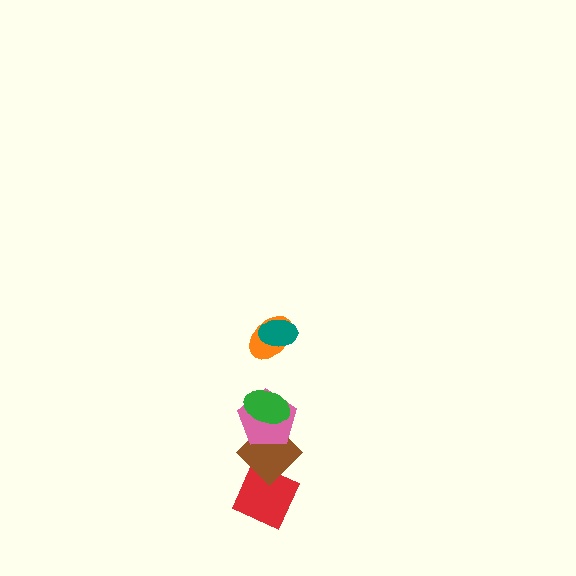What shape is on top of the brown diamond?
The pink pentagon is on top of the brown diamond.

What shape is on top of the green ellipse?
The orange ellipse is on top of the green ellipse.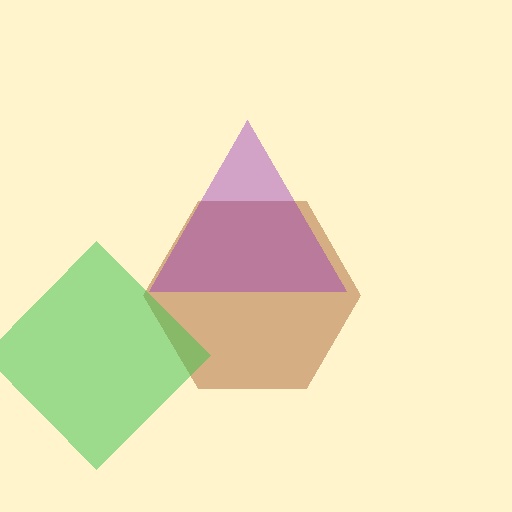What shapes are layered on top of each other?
The layered shapes are: a brown hexagon, a purple triangle, a green diamond.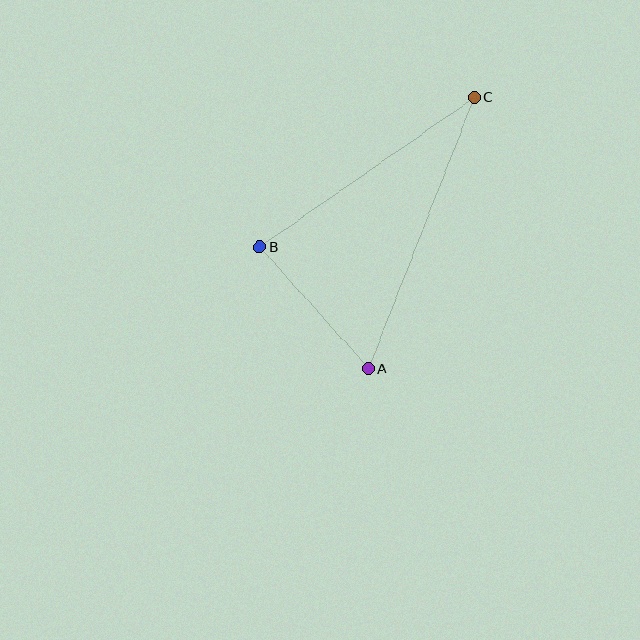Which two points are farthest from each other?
Points A and C are farthest from each other.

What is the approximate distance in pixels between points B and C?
The distance between B and C is approximately 261 pixels.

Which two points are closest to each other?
Points A and B are closest to each other.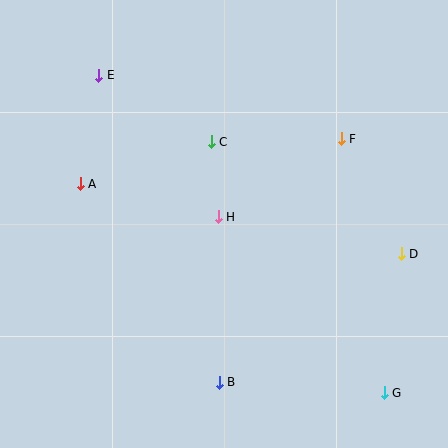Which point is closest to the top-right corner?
Point F is closest to the top-right corner.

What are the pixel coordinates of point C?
Point C is at (211, 142).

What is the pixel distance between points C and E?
The distance between C and E is 131 pixels.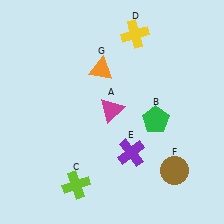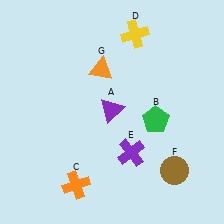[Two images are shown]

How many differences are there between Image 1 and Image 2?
There are 2 differences between the two images.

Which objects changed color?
A changed from magenta to purple. C changed from lime to orange.